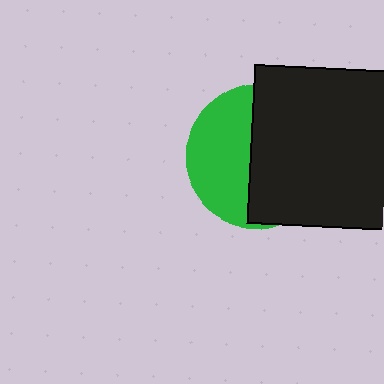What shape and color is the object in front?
The object in front is a black square.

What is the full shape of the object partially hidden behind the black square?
The partially hidden object is a green circle.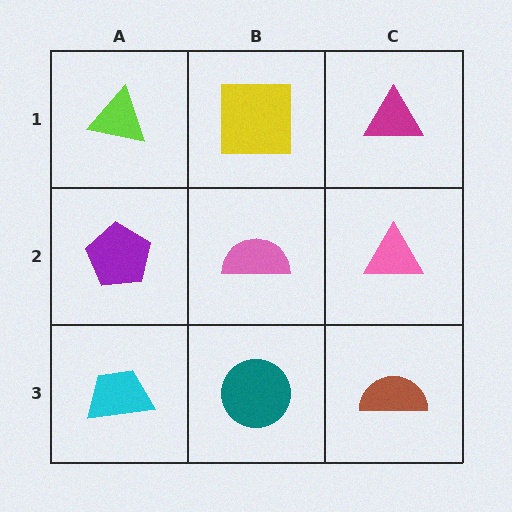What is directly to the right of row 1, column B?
A magenta triangle.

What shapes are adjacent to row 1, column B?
A pink semicircle (row 2, column B), a lime triangle (row 1, column A), a magenta triangle (row 1, column C).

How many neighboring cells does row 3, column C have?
2.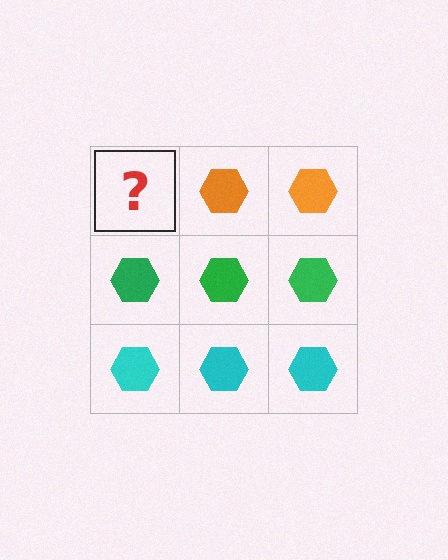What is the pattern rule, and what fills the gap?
The rule is that each row has a consistent color. The gap should be filled with an orange hexagon.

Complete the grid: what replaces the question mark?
The question mark should be replaced with an orange hexagon.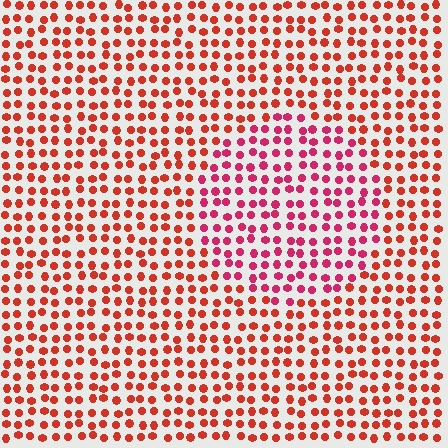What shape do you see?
I see a circle.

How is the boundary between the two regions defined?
The boundary is defined purely by a slight shift in hue (about 30 degrees). Spacing, size, and orientation are identical on both sides.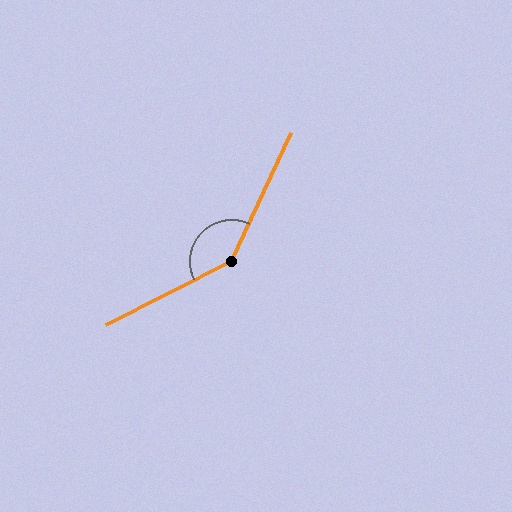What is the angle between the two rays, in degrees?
Approximately 142 degrees.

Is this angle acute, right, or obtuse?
It is obtuse.